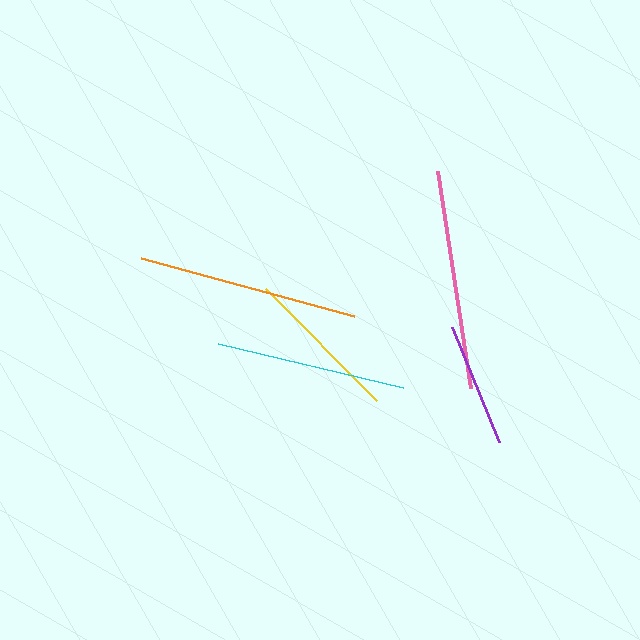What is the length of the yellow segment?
The yellow segment is approximately 158 pixels long.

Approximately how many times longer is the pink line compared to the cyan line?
The pink line is approximately 1.1 times the length of the cyan line.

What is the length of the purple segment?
The purple segment is approximately 124 pixels long.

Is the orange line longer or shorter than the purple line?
The orange line is longer than the purple line.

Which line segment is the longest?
The orange line is the longest at approximately 221 pixels.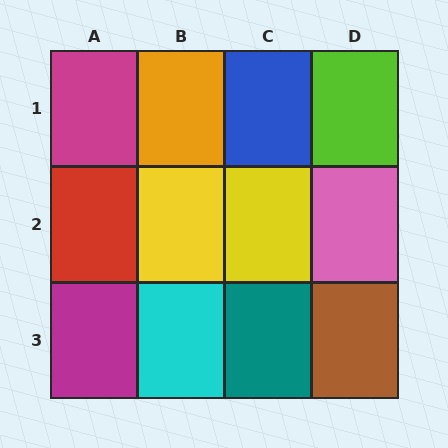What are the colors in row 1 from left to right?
Magenta, orange, blue, lime.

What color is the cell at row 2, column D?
Pink.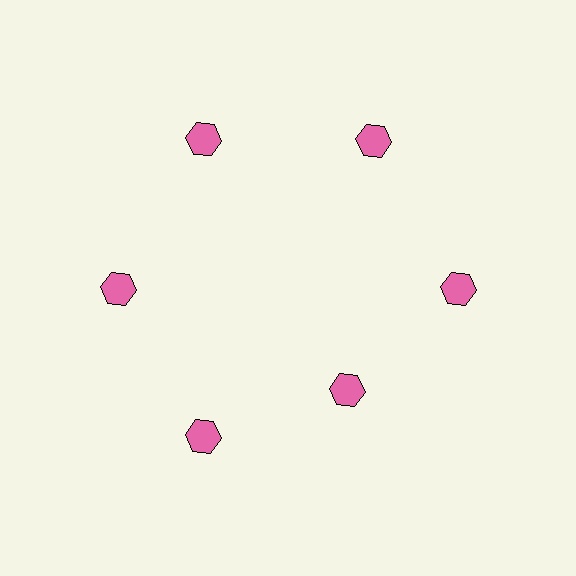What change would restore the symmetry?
The symmetry would be restored by moving it outward, back onto the ring so that all 6 hexagons sit at equal angles and equal distance from the center.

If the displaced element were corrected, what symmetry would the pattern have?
It would have 6-fold rotational symmetry — the pattern would map onto itself every 60 degrees.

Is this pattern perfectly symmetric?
No. The 6 pink hexagons are arranged in a ring, but one element near the 5 o'clock position is pulled inward toward the center, breaking the 6-fold rotational symmetry.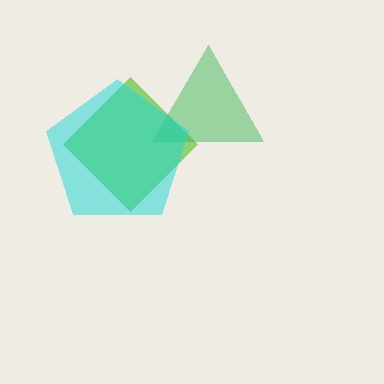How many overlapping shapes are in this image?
There are 3 overlapping shapes in the image.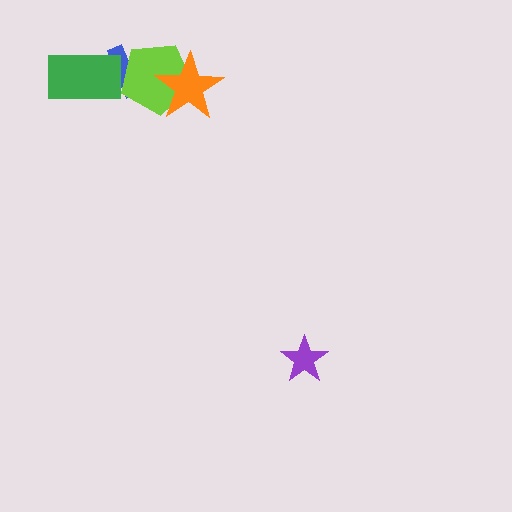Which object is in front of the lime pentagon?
The orange star is in front of the lime pentagon.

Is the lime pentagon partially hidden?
Yes, it is partially covered by another shape.